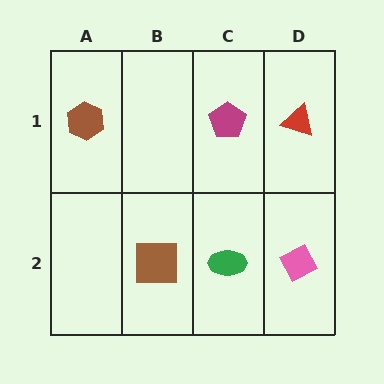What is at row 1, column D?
A red triangle.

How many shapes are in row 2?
3 shapes.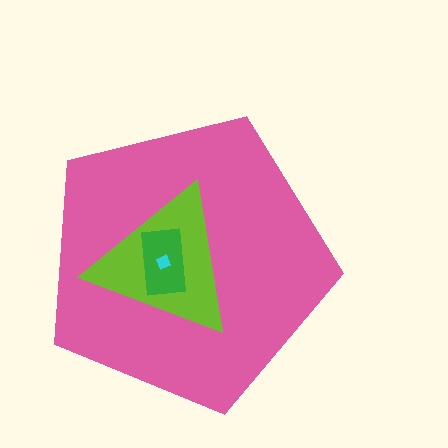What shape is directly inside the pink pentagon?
The lime triangle.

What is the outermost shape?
The pink pentagon.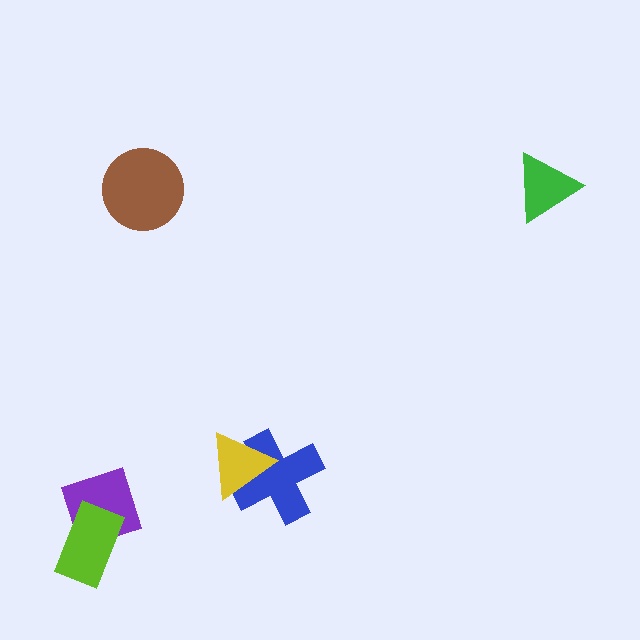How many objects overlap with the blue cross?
1 object overlaps with the blue cross.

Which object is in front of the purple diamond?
The lime rectangle is in front of the purple diamond.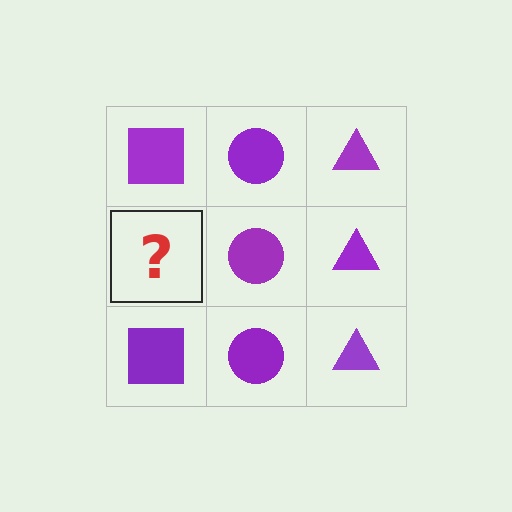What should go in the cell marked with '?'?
The missing cell should contain a purple square.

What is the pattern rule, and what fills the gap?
The rule is that each column has a consistent shape. The gap should be filled with a purple square.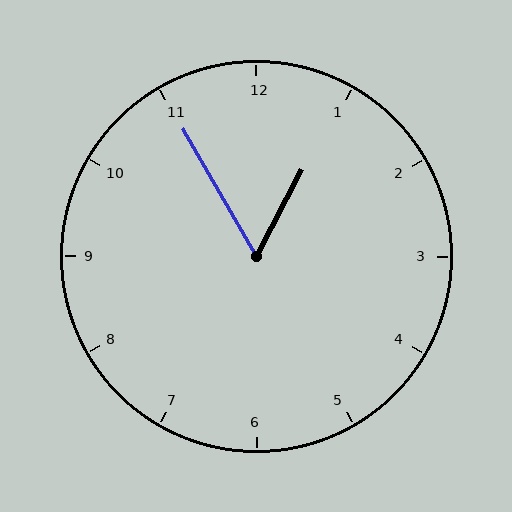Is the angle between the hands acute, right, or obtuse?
It is acute.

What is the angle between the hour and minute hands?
Approximately 58 degrees.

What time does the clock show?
12:55.